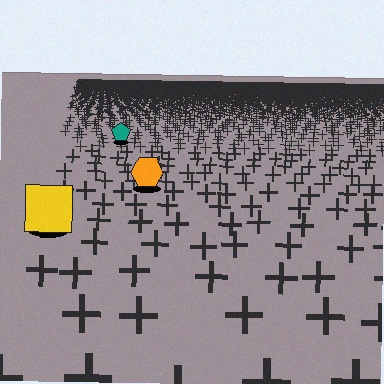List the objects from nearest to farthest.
From nearest to farthest: the yellow square, the orange hexagon, the teal pentagon.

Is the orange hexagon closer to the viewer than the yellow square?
No. The yellow square is closer — you can tell from the texture gradient: the ground texture is coarser near it.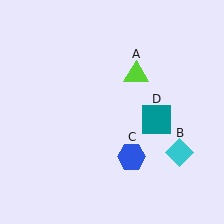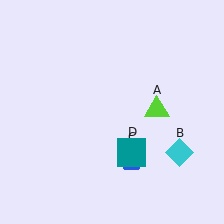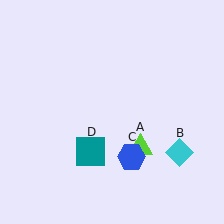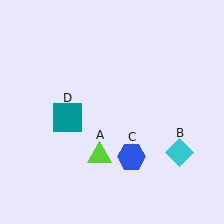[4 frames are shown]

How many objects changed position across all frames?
2 objects changed position: lime triangle (object A), teal square (object D).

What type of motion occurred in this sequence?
The lime triangle (object A), teal square (object D) rotated clockwise around the center of the scene.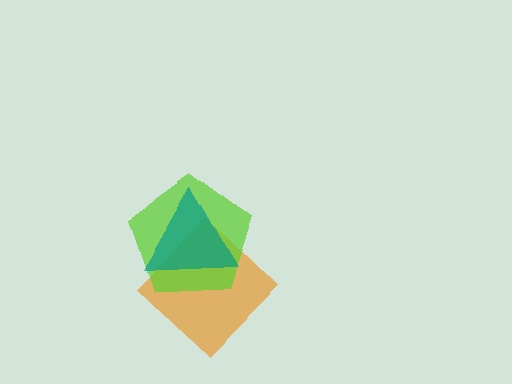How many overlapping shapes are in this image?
There are 3 overlapping shapes in the image.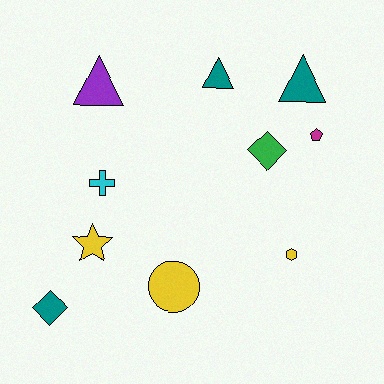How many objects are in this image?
There are 10 objects.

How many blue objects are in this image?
There are no blue objects.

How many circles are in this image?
There is 1 circle.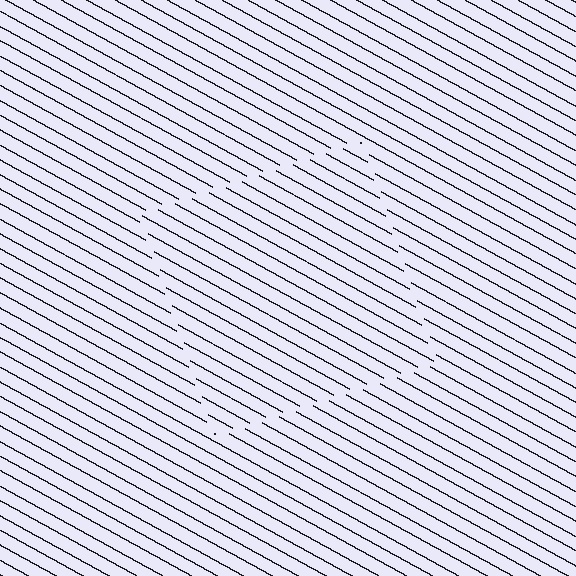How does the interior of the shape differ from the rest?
The interior of the shape contains the same grating, shifted by half a period — the contour is defined by the phase discontinuity where line-ends from the inner and outer gratings abut.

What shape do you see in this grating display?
An illusory square. The interior of the shape contains the same grating, shifted by half a period — the contour is defined by the phase discontinuity where line-ends from the inner and outer gratings abut.